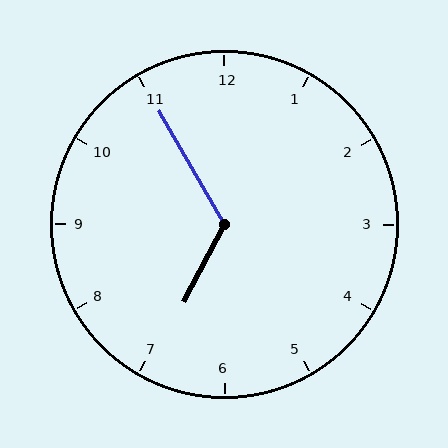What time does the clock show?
6:55.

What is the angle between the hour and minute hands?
Approximately 122 degrees.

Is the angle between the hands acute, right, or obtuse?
It is obtuse.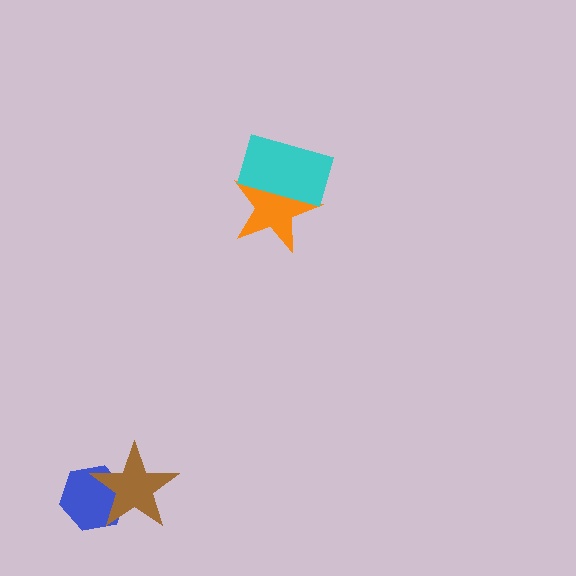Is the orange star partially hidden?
Yes, it is partially covered by another shape.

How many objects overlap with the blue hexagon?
1 object overlaps with the blue hexagon.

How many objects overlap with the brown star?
1 object overlaps with the brown star.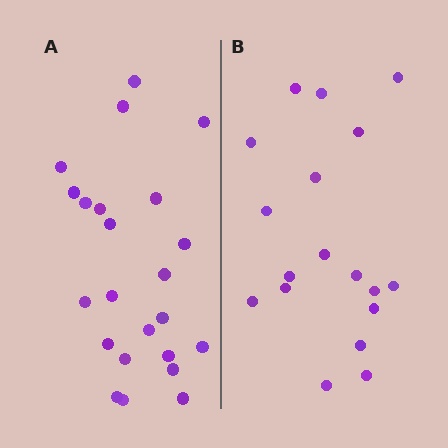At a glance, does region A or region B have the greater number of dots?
Region A (the left region) has more dots.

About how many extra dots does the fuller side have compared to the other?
Region A has about 5 more dots than region B.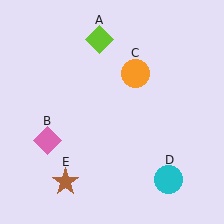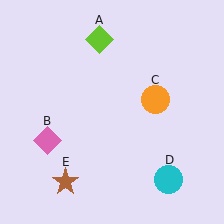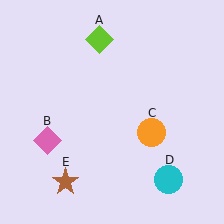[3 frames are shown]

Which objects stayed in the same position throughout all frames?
Lime diamond (object A) and pink diamond (object B) and cyan circle (object D) and brown star (object E) remained stationary.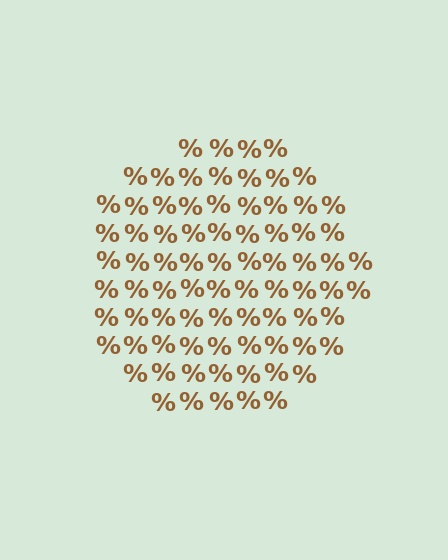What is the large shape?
The large shape is a circle.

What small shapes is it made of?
It is made of small percent signs.